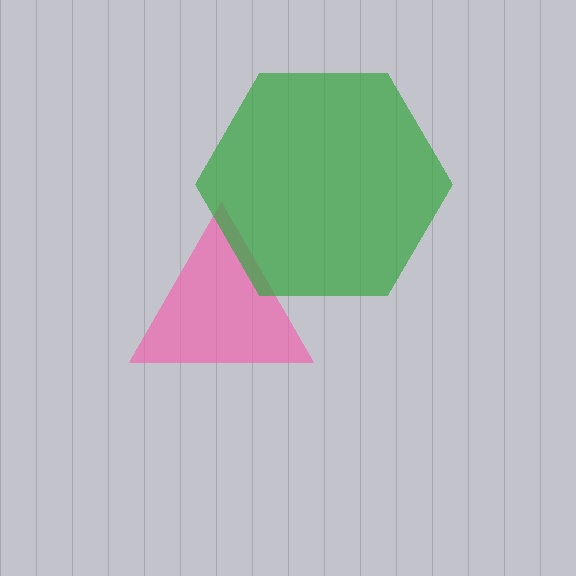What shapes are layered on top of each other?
The layered shapes are: a pink triangle, a green hexagon.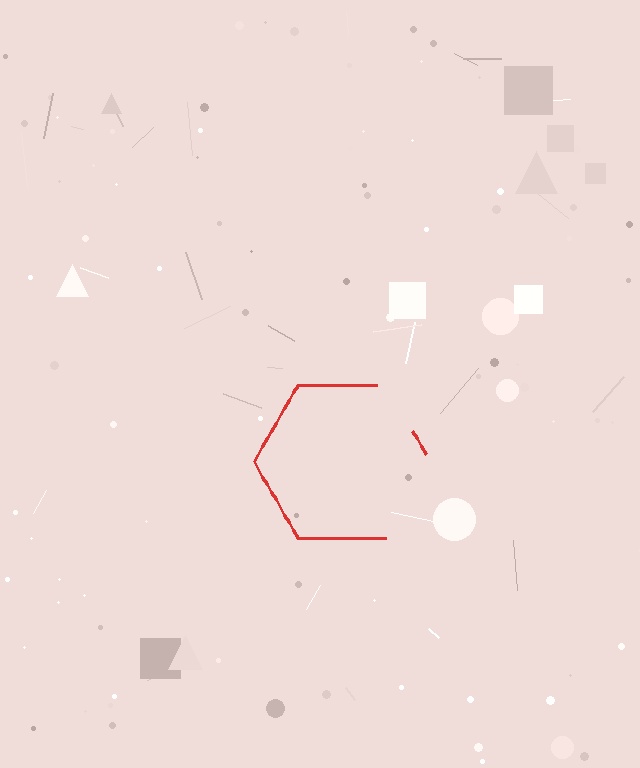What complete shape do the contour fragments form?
The contour fragments form a hexagon.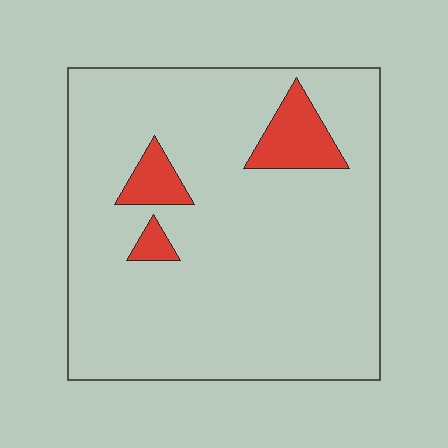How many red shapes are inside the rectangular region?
3.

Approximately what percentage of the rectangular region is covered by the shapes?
Approximately 10%.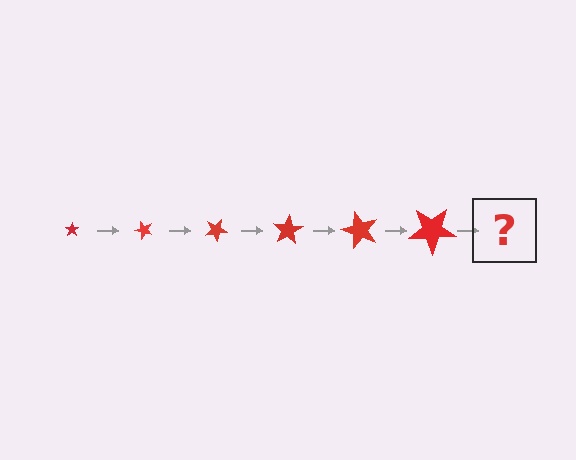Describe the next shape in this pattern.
It should be a star, larger than the previous one and rotated 300 degrees from the start.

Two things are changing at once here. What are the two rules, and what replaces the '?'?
The two rules are that the star grows larger each step and it rotates 50 degrees each step. The '?' should be a star, larger than the previous one and rotated 300 degrees from the start.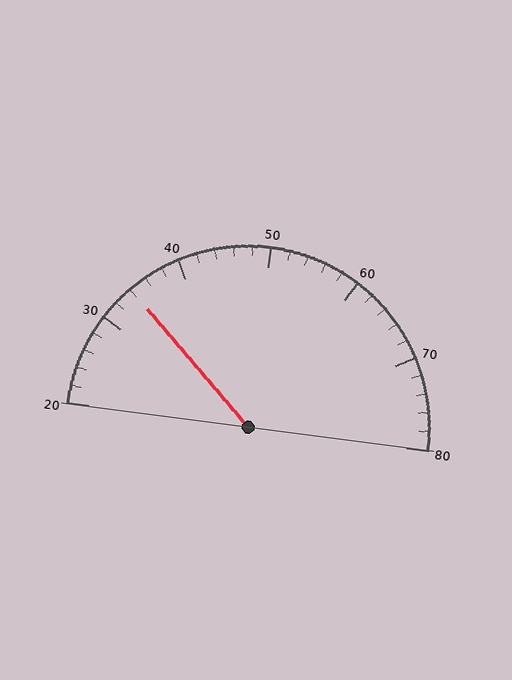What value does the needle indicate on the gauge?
The needle indicates approximately 34.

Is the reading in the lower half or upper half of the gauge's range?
The reading is in the lower half of the range (20 to 80).